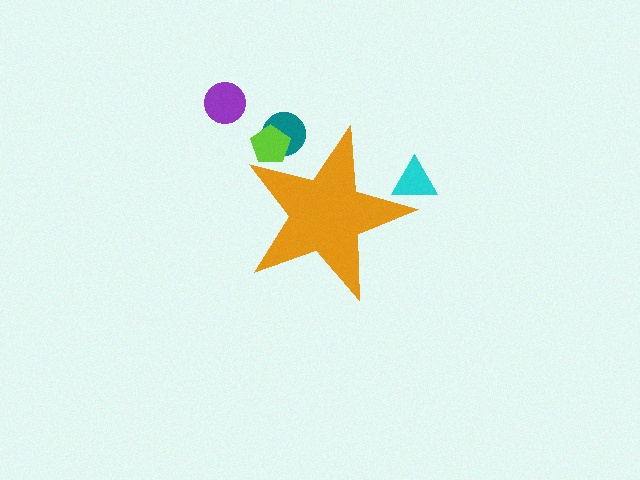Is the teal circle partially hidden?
Yes, the teal circle is partially hidden behind the orange star.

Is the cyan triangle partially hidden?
Yes, the cyan triangle is partially hidden behind the orange star.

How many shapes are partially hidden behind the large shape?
3 shapes are partially hidden.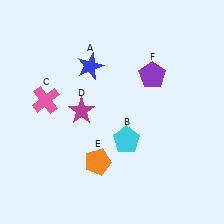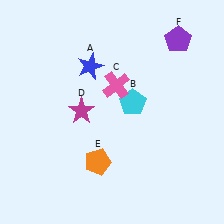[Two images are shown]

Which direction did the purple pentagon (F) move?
The purple pentagon (F) moved up.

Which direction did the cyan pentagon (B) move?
The cyan pentagon (B) moved up.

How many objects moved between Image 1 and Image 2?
3 objects moved between the two images.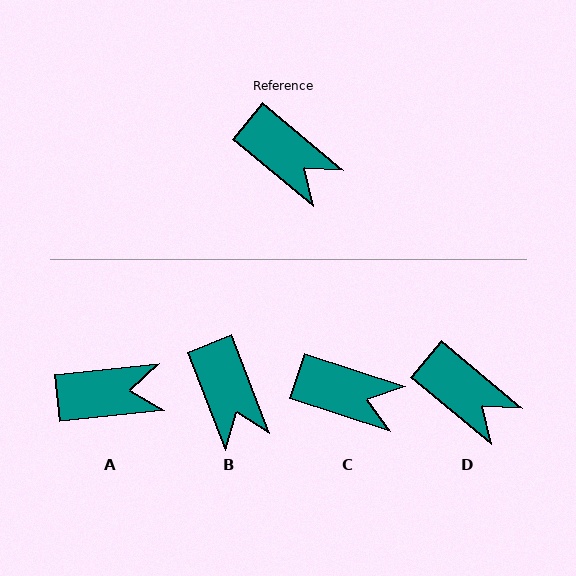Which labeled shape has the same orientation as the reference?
D.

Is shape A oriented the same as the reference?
No, it is off by about 46 degrees.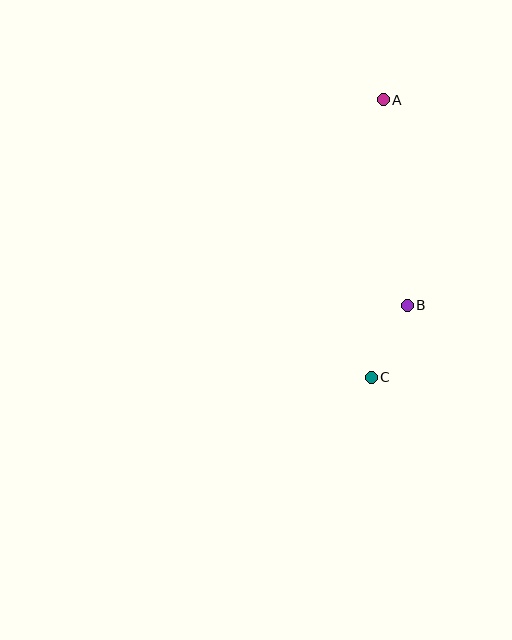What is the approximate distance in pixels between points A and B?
The distance between A and B is approximately 207 pixels.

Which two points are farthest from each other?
Points A and C are farthest from each other.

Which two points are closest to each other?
Points B and C are closest to each other.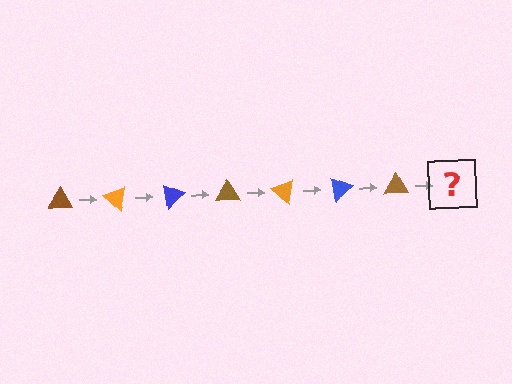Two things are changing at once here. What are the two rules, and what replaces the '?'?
The two rules are that it rotates 40 degrees each step and the color cycles through brown, orange, and blue. The '?' should be an orange triangle, rotated 280 degrees from the start.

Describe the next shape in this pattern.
It should be an orange triangle, rotated 280 degrees from the start.